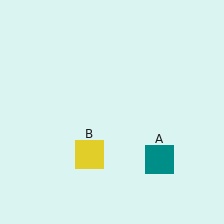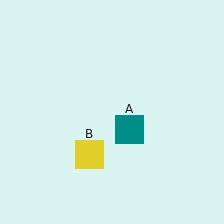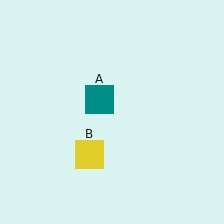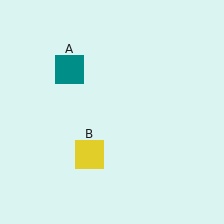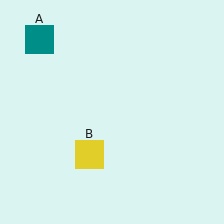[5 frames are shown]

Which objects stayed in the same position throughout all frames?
Yellow square (object B) remained stationary.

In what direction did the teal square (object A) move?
The teal square (object A) moved up and to the left.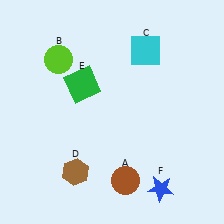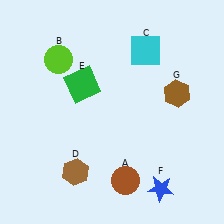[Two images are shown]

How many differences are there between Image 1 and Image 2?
There is 1 difference between the two images.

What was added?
A brown hexagon (G) was added in Image 2.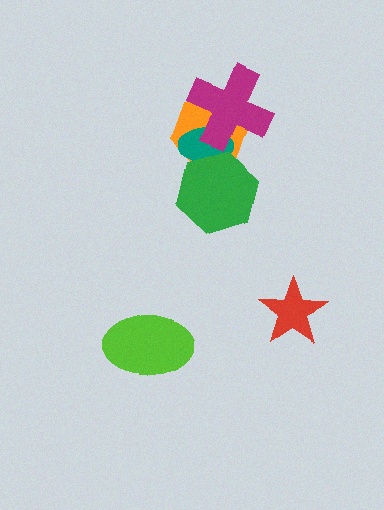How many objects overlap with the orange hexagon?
3 objects overlap with the orange hexagon.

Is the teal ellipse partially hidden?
Yes, it is partially covered by another shape.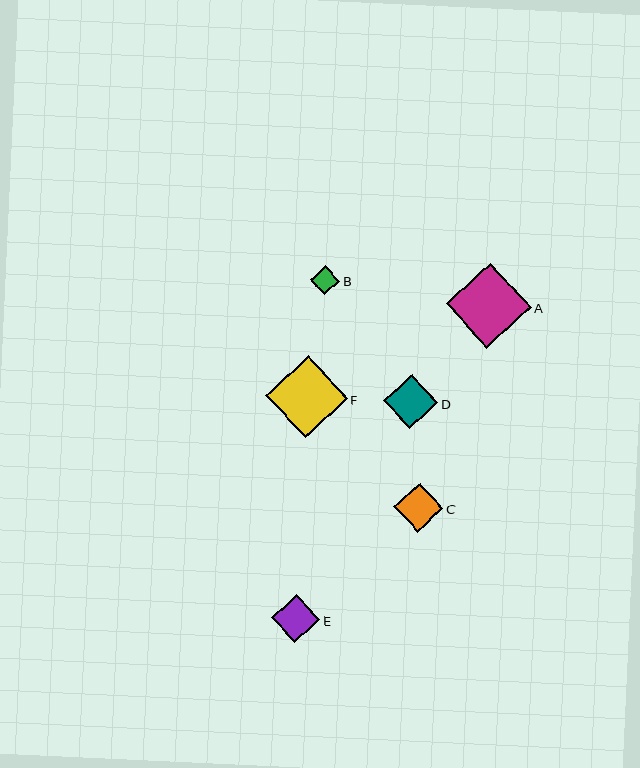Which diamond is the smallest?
Diamond B is the smallest with a size of approximately 29 pixels.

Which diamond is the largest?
Diamond A is the largest with a size of approximately 85 pixels.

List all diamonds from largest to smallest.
From largest to smallest: A, F, D, C, E, B.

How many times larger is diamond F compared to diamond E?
Diamond F is approximately 1.7 times the size of diamond E.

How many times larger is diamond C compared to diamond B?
Diamond C is approximately 1.7 times the size of diamond B.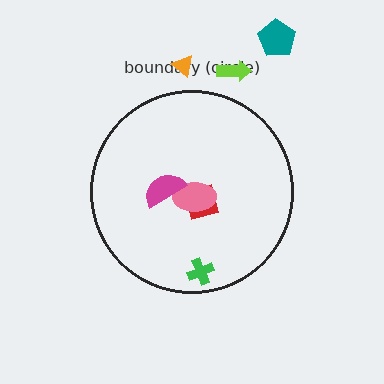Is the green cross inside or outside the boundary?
Inside.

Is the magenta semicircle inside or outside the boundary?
Inside.